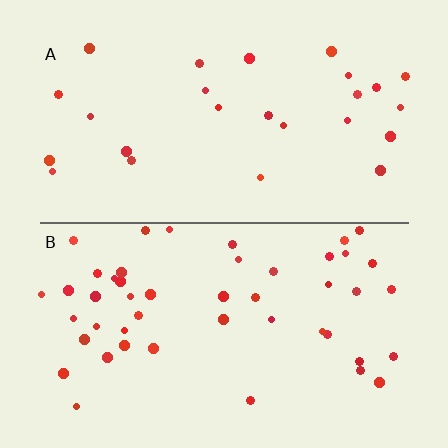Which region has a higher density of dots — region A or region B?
B (the bottom).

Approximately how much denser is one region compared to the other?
Approximately 1.9× — region B over region A.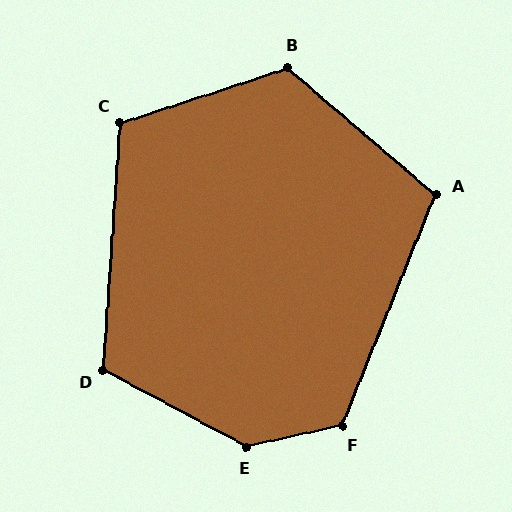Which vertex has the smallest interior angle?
A, at approximately 108 degrees.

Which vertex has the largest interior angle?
E, at approximately 140 degrees.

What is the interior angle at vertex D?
Approximately 114 degrees (obtuse).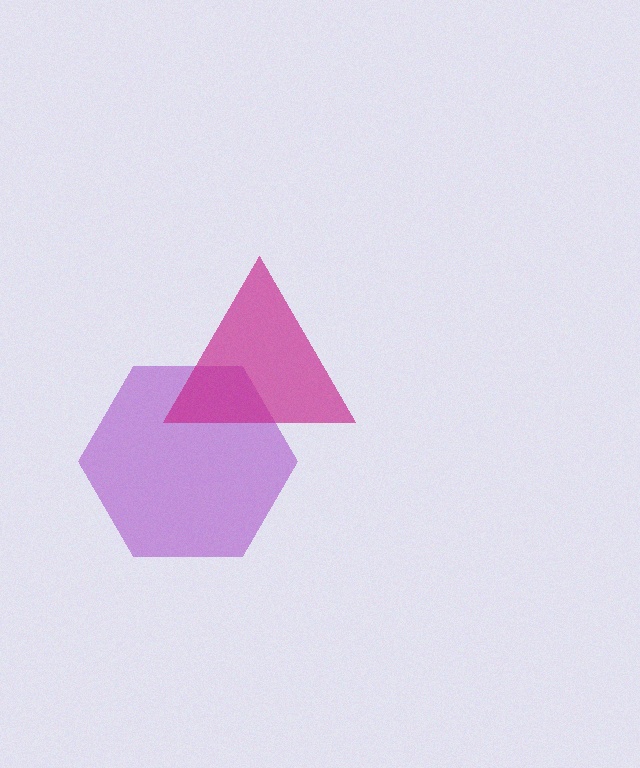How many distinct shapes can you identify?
There are 2 distinct shapes: a purple hexagon, a magenta triangle.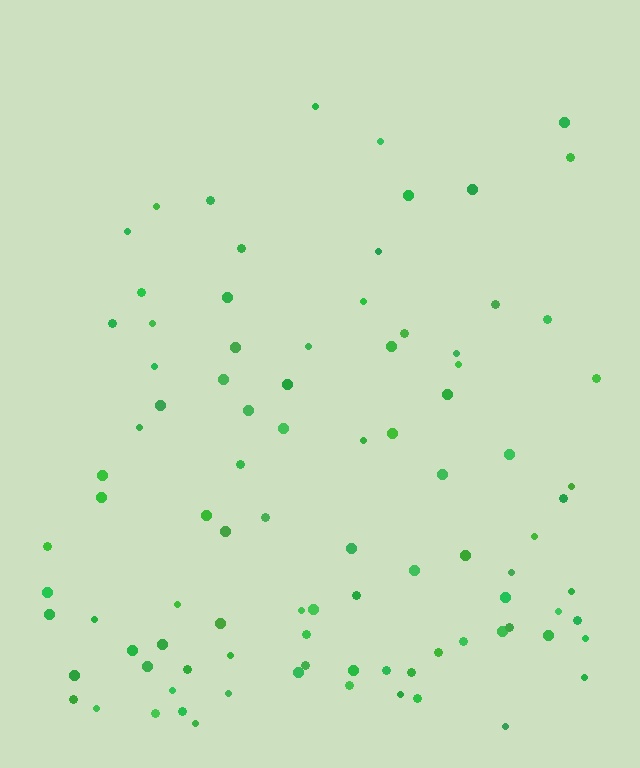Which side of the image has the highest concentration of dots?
The bottom.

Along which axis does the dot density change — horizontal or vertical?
Vertical.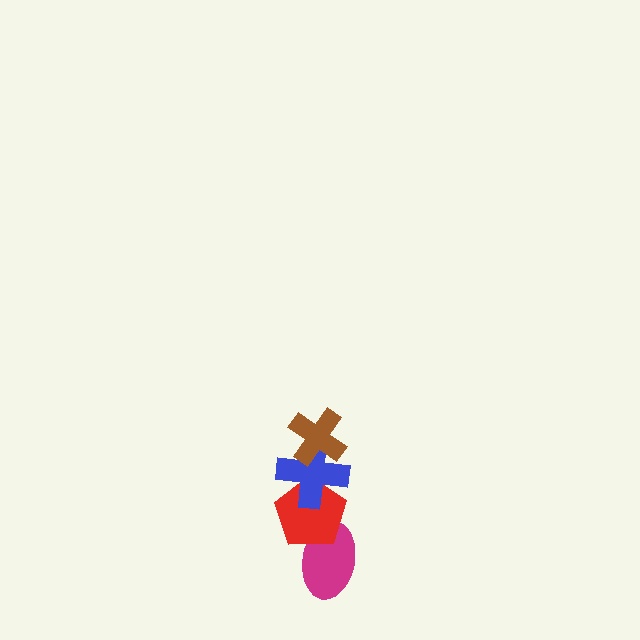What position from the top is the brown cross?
The brown cross is 1st from the top.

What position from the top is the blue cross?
The blue cross is 2nd from the top.